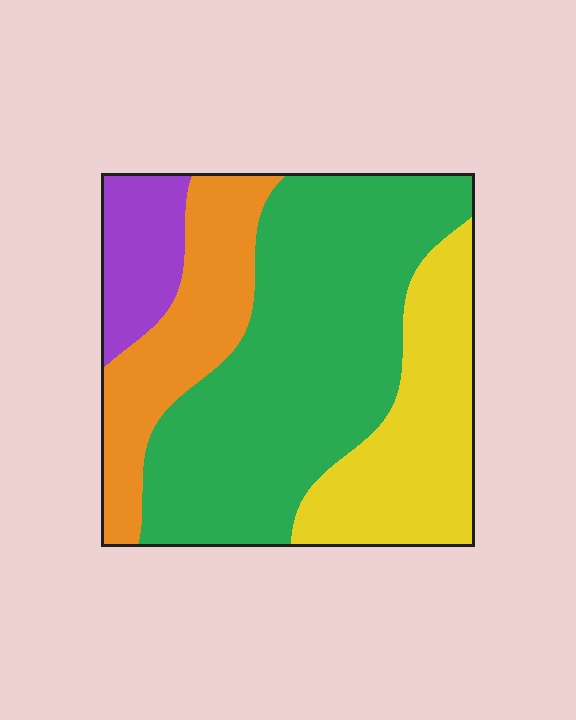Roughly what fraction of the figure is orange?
Orange takes up about one fifth (1/5) of the figure.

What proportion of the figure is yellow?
Yellow covers about 25% of the figure.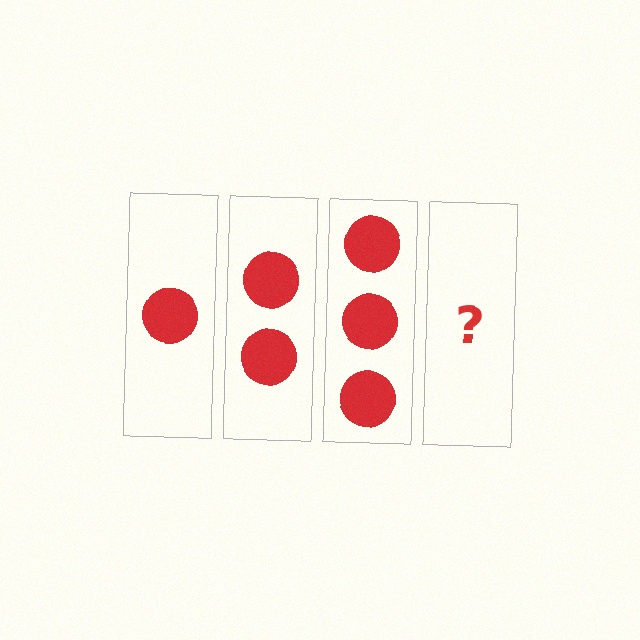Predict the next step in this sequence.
The next step is 4 circles.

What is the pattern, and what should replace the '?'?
The pattern is that each step adds one more circle. The '?' should be 4 circles.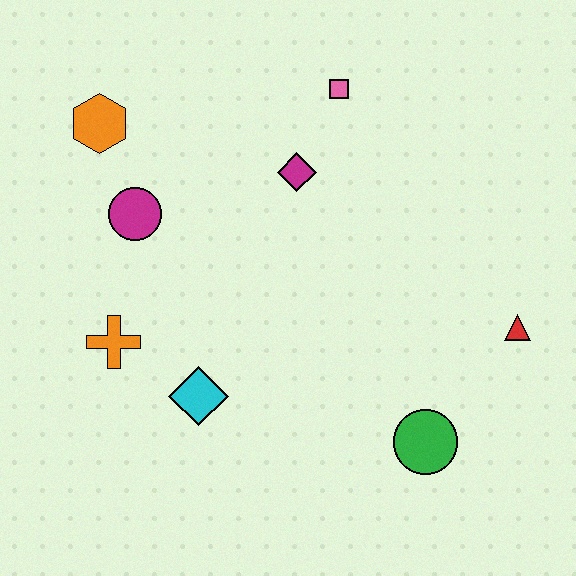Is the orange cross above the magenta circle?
No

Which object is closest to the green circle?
The red triangle is closest to the green circle.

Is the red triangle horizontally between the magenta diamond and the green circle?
No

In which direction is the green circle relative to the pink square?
The green circle is below the pink square.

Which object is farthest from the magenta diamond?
The green circle is farthest from the magenta diamond.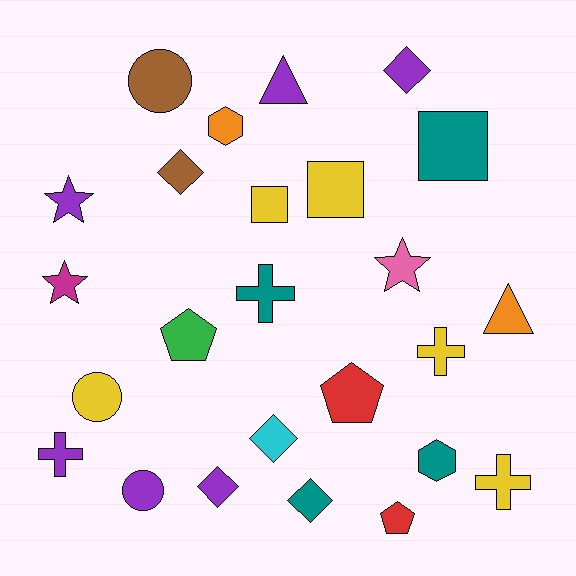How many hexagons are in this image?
There are 2 hexagons.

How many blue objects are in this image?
There are no blue objects.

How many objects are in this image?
There are 25 objects.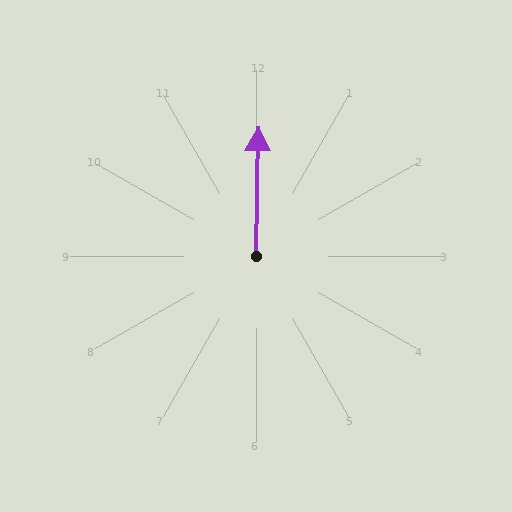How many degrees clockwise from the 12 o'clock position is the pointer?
Approximately 1 degrees.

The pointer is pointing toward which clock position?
Roughly 12 o'clock.